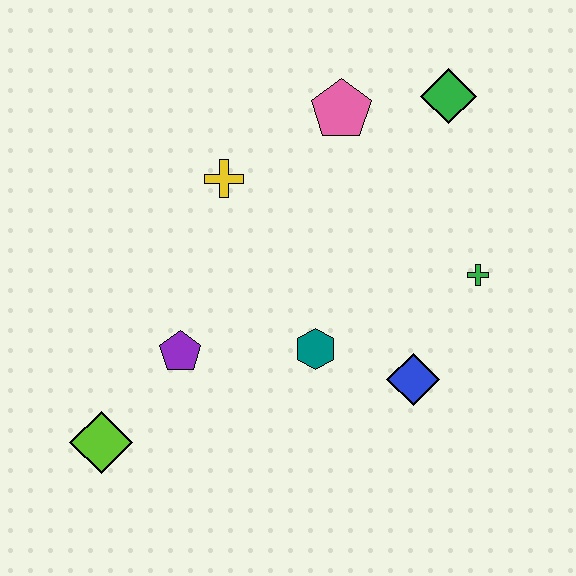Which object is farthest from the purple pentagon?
The green diamond is farthest from the purple pentagon.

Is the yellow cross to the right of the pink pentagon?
No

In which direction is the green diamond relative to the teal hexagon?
The green diamond is above the teal hexagon.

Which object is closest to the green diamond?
The pink pentagon is closest to the green diamond.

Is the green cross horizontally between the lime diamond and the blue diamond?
No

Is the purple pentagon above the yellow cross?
No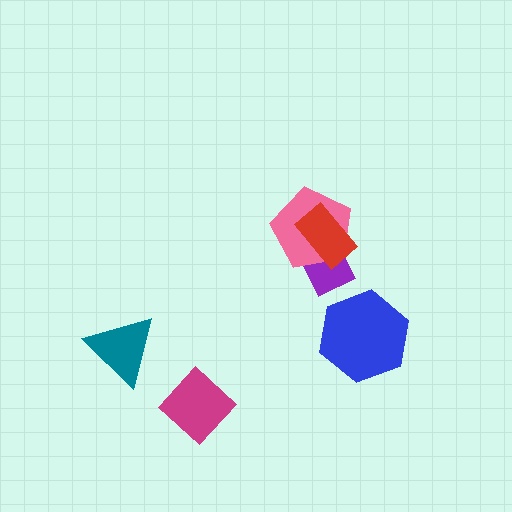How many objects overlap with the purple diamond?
2 objects overlap with the purple diamond.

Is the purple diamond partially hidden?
Yes, it is partially covered by another shape.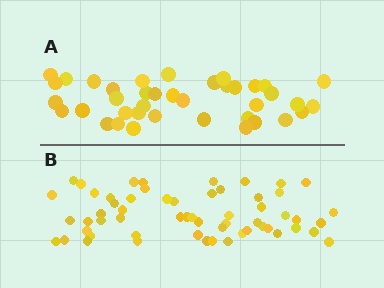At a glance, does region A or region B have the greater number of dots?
Region B (the bottom region) has more dots.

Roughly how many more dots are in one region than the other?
Region B has approximately 20 more dots than region A.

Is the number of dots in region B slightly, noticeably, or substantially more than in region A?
Region B has substantially more. The ratio is roughly 1.5 to 1.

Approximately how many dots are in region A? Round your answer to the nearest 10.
About 40 dots. (The exact count is 39, which rounds to 40.)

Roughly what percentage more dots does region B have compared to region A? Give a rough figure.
About 50% more.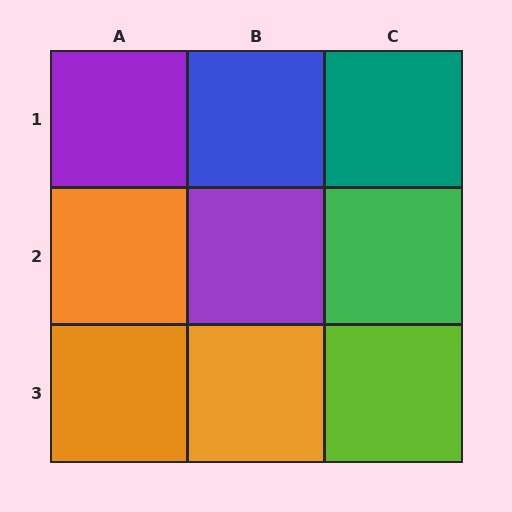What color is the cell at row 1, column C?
Teal.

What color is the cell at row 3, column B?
Orange.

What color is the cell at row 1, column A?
Purple.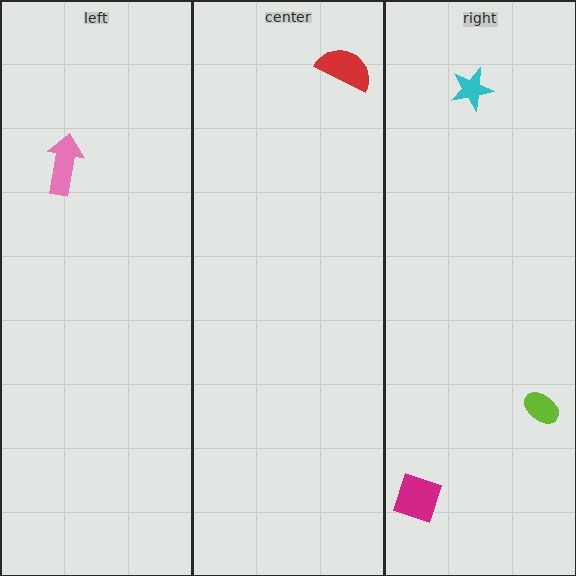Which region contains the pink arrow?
The left region.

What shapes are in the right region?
The lime ellipse, the magenta diamond, the cyan star.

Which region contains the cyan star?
The right region.